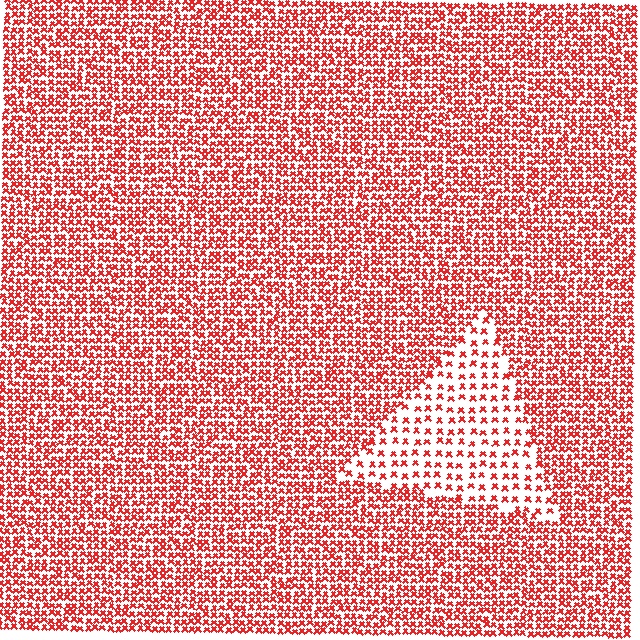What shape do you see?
I see a triangle.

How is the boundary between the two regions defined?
The boundary is defined by a change in element density (approximately 2.3x ratio). All elements are the same color, size, and shape.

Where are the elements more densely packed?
The elements are more densely packed outside the triangle boundary.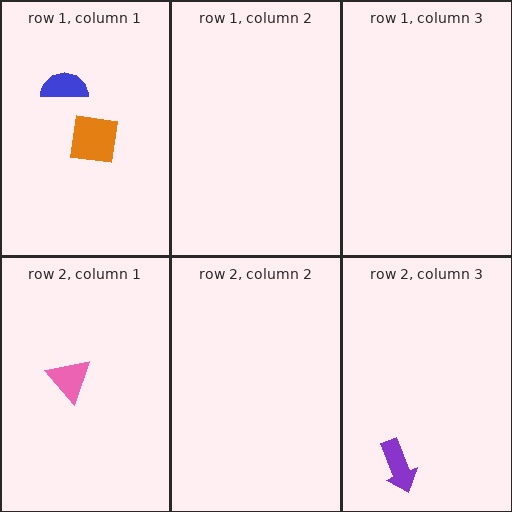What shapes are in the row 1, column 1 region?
The blue semicircle, the orange square.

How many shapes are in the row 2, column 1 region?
1.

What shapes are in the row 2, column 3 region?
The purple arrow.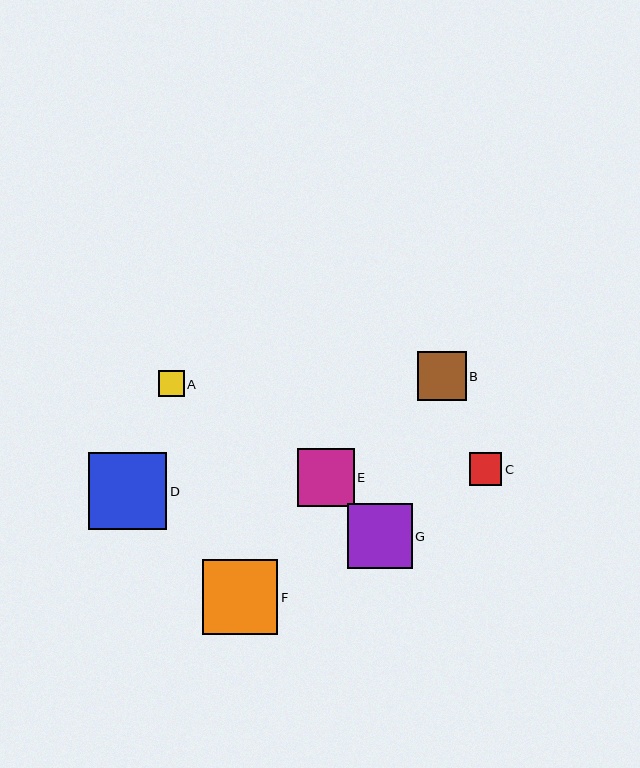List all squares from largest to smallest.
From largest to smallest: D, F, G, E, B, C, A.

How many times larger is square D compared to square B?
Square D is approximately 1.6 times the size of square B.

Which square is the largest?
Square D is the largest with a size of approximately 78 pixels.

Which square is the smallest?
Square A is the smallest with a size of approximately 26 pixels.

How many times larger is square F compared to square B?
Square F is approximately 1.5 times the size of square B.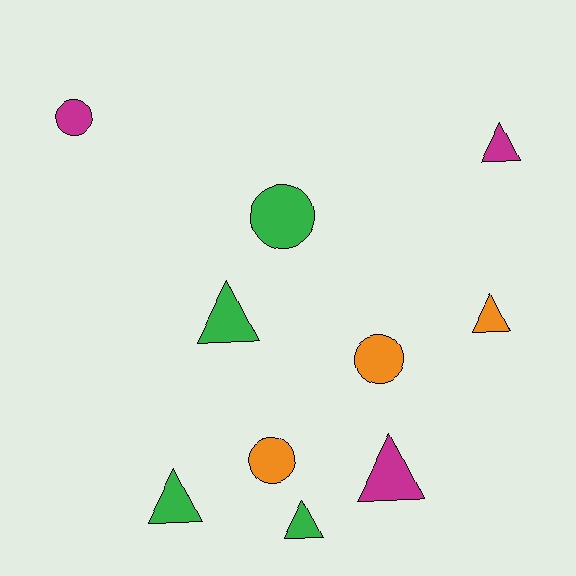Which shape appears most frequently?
Triangle, with 6 objects.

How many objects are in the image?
There are 10 objects.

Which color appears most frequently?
Green, with 4 objects.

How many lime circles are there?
There are no lime circles.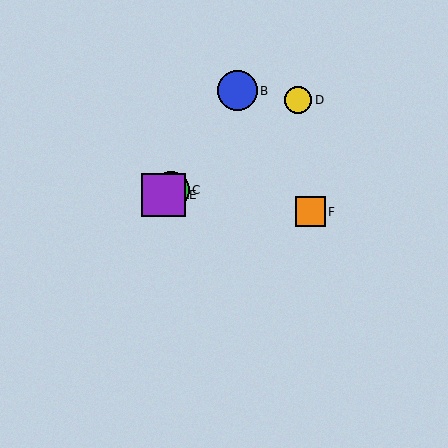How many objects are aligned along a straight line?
4 objects (A, C, D, E) are aligned along a straight line.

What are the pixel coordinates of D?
Object D is at (298, 100).